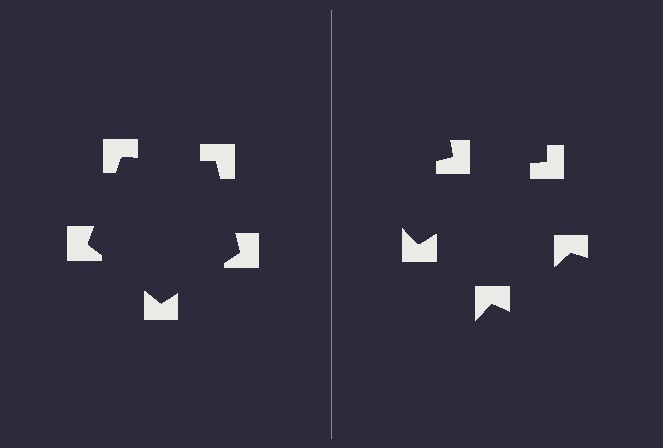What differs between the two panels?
The notched squares are positioned identically on both sides; only the wedge orientations differ. On the left they align to a pentagon; on the right they are misaligned.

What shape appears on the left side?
An illusory pentagon.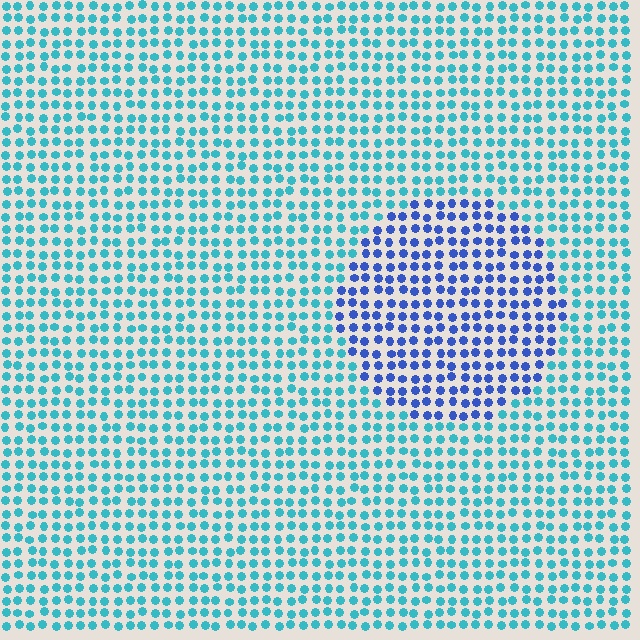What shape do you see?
I see a circle.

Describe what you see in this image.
The image is filled with small cyan elements in a uniform arrangement. A circle-shaped region is visible where the elements are tinted to a slightly different hue, forming a subtle color boundary.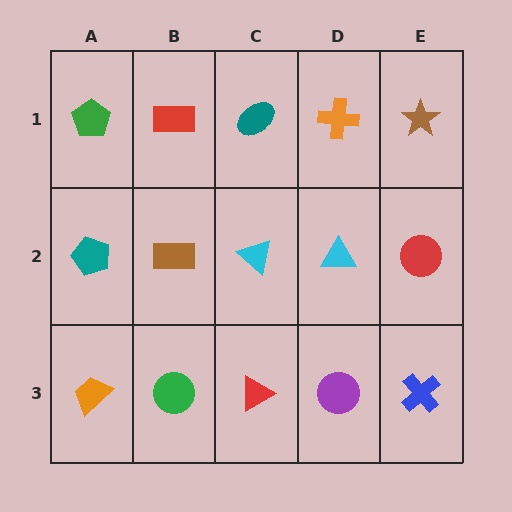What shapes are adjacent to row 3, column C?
A cyan triangle (row 2, column C), a green circle (row 3, column B), a purple circle (row 3, column D).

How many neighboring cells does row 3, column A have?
2.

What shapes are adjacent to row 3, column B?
A brown rectangle (row 2, column B), an orange trapezoid (row 3, column A), a red triangle (row 3, column C).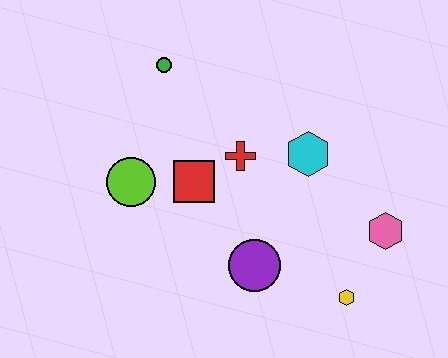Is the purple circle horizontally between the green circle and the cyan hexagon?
Yes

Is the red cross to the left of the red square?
No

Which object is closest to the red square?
The red cross is closest to the red square.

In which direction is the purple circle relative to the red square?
The purple circle is below the red square.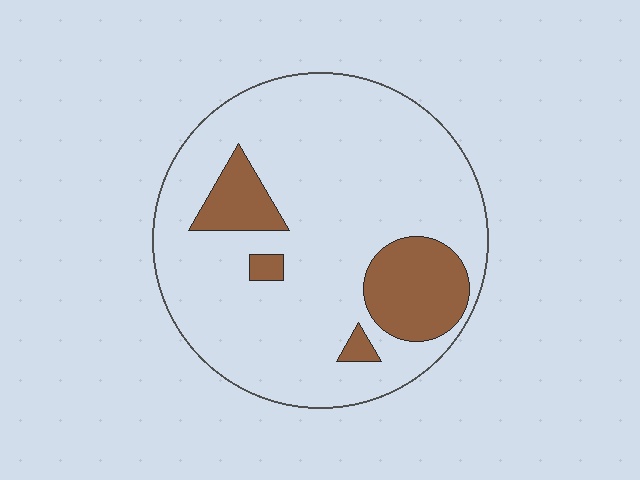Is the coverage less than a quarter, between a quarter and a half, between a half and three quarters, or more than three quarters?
Less than a quarter.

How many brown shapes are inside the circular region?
4.